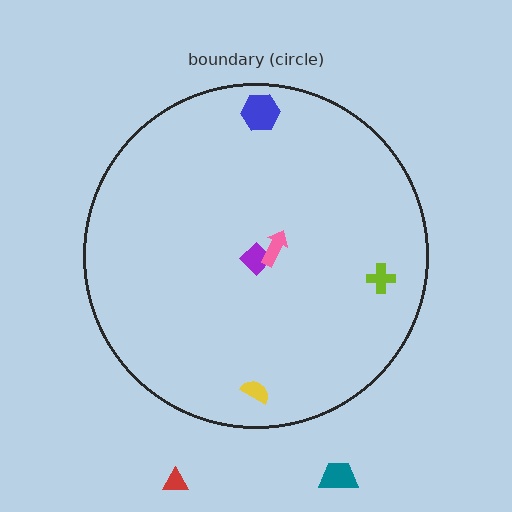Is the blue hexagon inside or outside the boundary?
Inside.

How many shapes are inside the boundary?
5 inside, 2 outside.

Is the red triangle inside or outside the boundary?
Outside.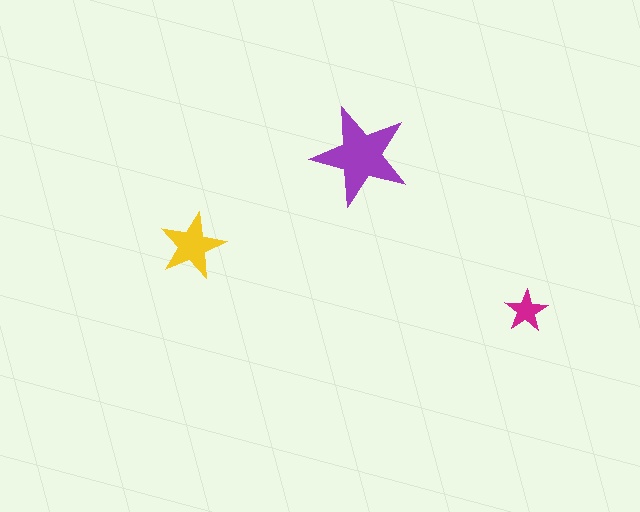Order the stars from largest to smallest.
the purple one, the yellow one, the magenta one.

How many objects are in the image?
There are 3 objects in the image.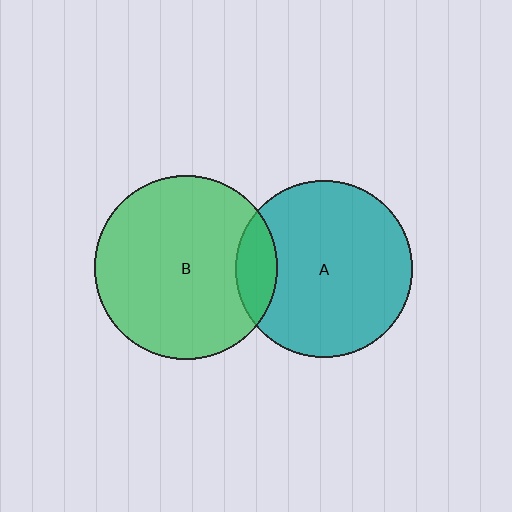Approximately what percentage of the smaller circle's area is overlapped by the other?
Approximately 15%.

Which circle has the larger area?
Circle B (green).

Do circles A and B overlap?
Yes.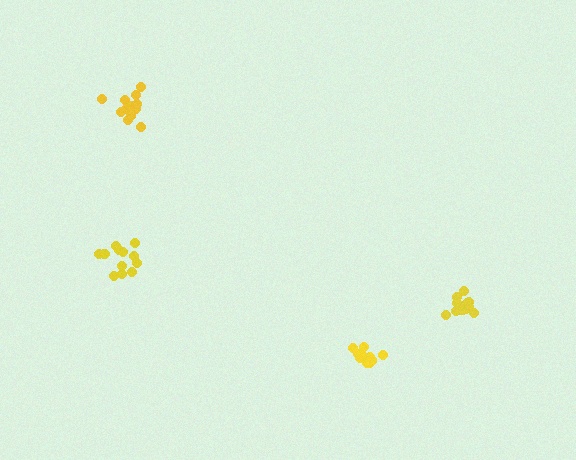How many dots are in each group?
Group 1: 12 dots, Group 2: 11 dots, Group 3: 14 dots, Group 4: 12 dots (49 total).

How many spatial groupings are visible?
There are 4 spatial groupings.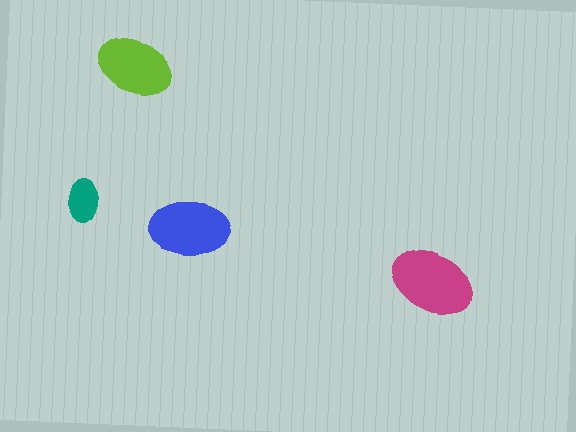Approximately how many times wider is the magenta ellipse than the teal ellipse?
About 2 times wider.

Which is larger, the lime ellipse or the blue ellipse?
The blue one.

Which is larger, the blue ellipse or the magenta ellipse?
The magenta one.